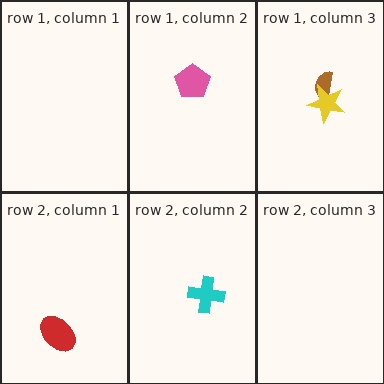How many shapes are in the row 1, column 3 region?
2.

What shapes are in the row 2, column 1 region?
The red ellipse.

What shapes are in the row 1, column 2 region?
The pink pentagon.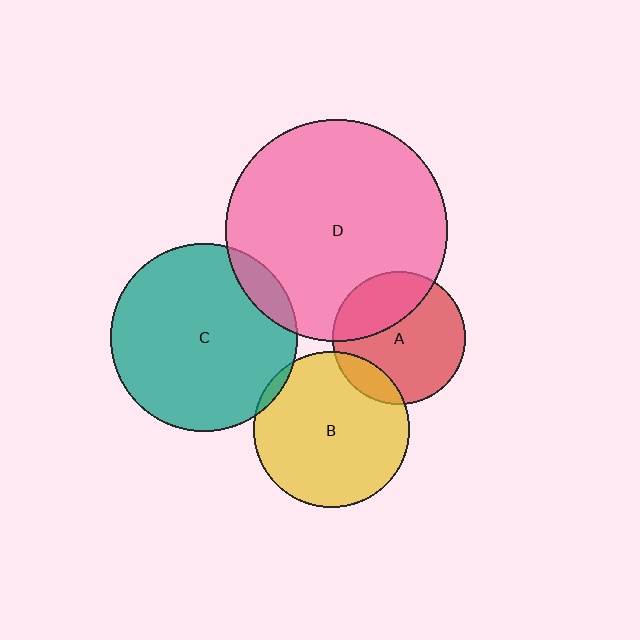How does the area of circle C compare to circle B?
Approximately 1.4 times.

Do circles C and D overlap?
Yes.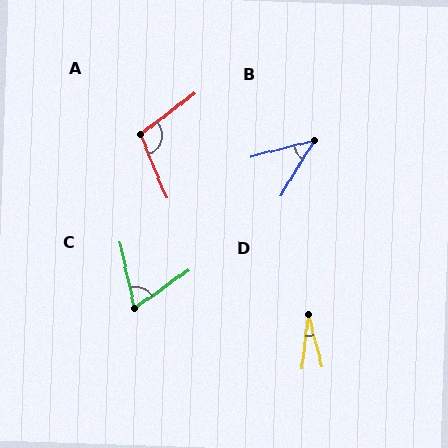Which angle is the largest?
A, at approximately 105 degrees.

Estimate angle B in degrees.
Approximately 44 degrees.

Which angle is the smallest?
D, at approximately 22 degrees.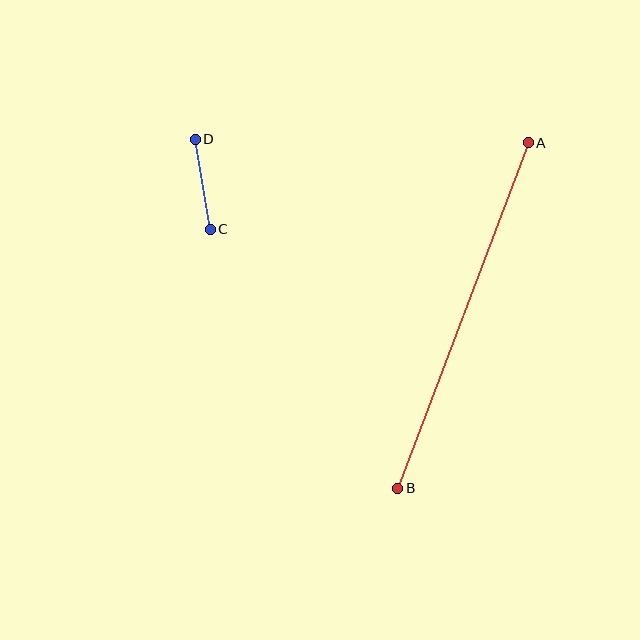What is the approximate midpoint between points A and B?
The midpoint is at approximately (463, 316) pixels.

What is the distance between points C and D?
The distance is approximately 91 pixels.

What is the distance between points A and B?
The distance is approximately 370 pixels.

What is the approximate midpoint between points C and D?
The midpoint is at approximately (203, 184) pixels.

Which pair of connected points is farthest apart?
Points A and B are farthest apart.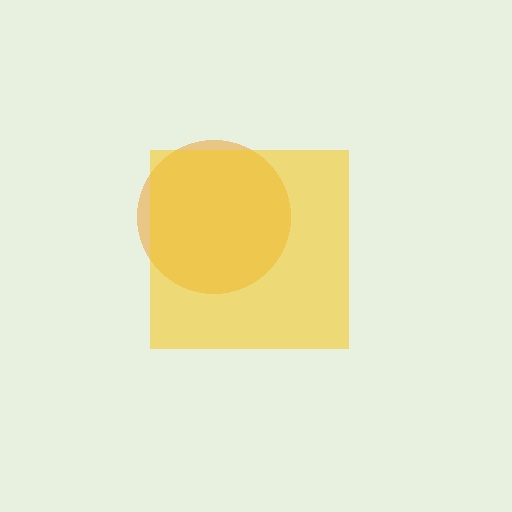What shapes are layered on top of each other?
The layered shapes are: an orange circle, a yellow square.